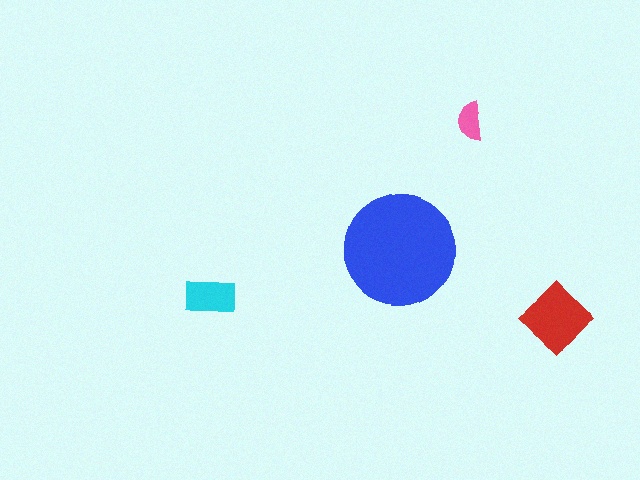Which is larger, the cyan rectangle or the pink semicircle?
The cyan rectangle.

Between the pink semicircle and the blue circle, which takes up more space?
The blue circle.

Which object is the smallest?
The pink semicircle.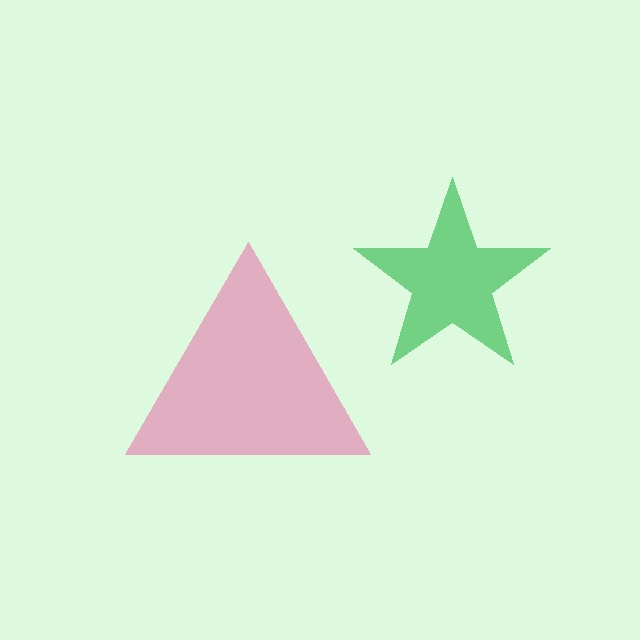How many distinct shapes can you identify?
There are 2 distinct shapes: a pink triangle, a green star.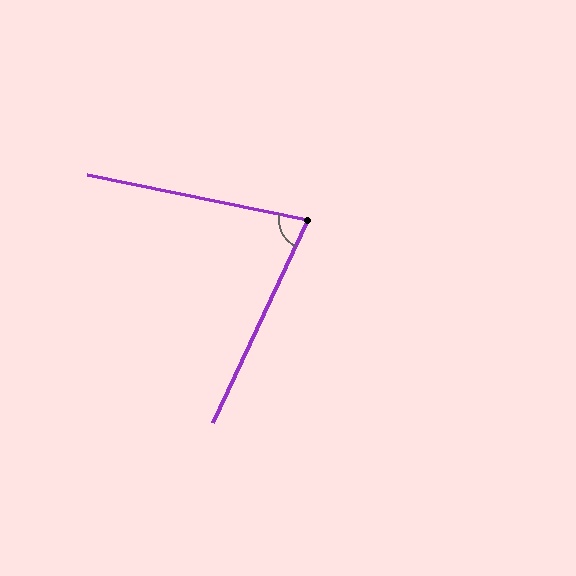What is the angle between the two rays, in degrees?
Approximately 76 degrees.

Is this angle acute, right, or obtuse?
It is acute.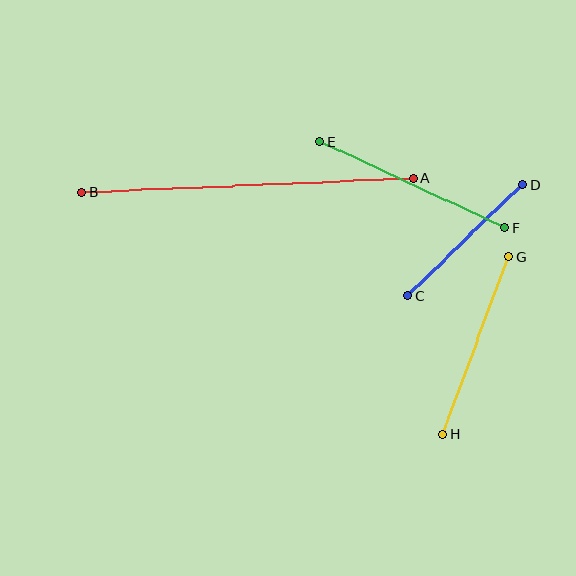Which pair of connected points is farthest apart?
Points A and B are farthest apart.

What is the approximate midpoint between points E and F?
The midpoint is at approximately (412, 185) pixels.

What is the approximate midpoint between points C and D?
The midpoint is at approximately (465, 240) pixels.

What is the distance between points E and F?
The distance is approximately 205 pixels.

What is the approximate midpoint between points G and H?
The midpoint is at approximately (476, 346) pixels.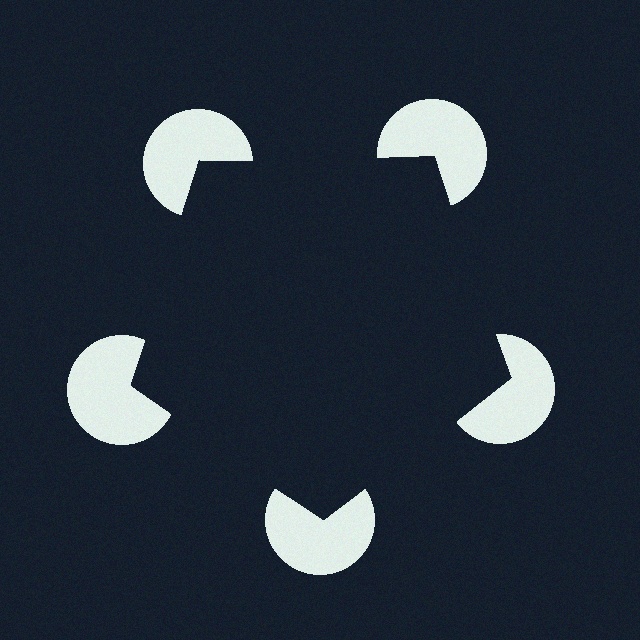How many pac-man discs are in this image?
There are 5 — one at each vertex of the illusory pentagon.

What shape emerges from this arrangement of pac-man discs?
An illusory pentagon — its edges are inferred from the aligned wedge cuts in the pac-man discs, not physically drawn.